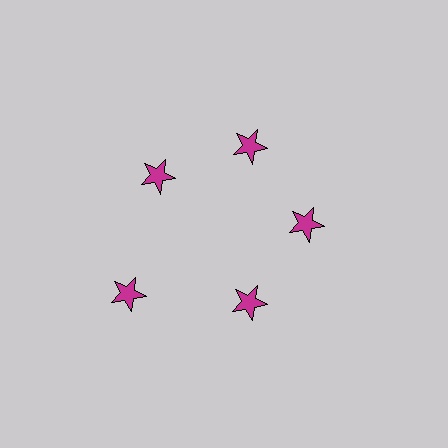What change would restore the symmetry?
The symmetry would be restored by moving it inward, back onto the ring so that all 5 stars sit at equal angles and equal distance from the center.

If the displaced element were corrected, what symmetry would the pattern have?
It would have 5-fold rotational symmetry — the pattern would map onto itself every 72 degrees.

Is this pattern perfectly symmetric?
No. The 5 magenta stars are arranged in a ring, but one element near the 8 o'clock position is pushed outward from the center, breaking the 5-fold rotational symmetry.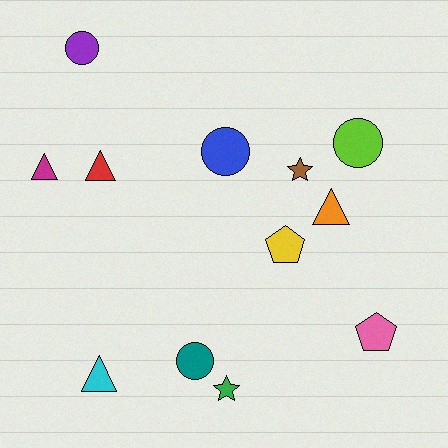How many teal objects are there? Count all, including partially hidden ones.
There is 1 teal object.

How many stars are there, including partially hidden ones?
There are 2 stars.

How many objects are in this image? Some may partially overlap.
There are 12 objects.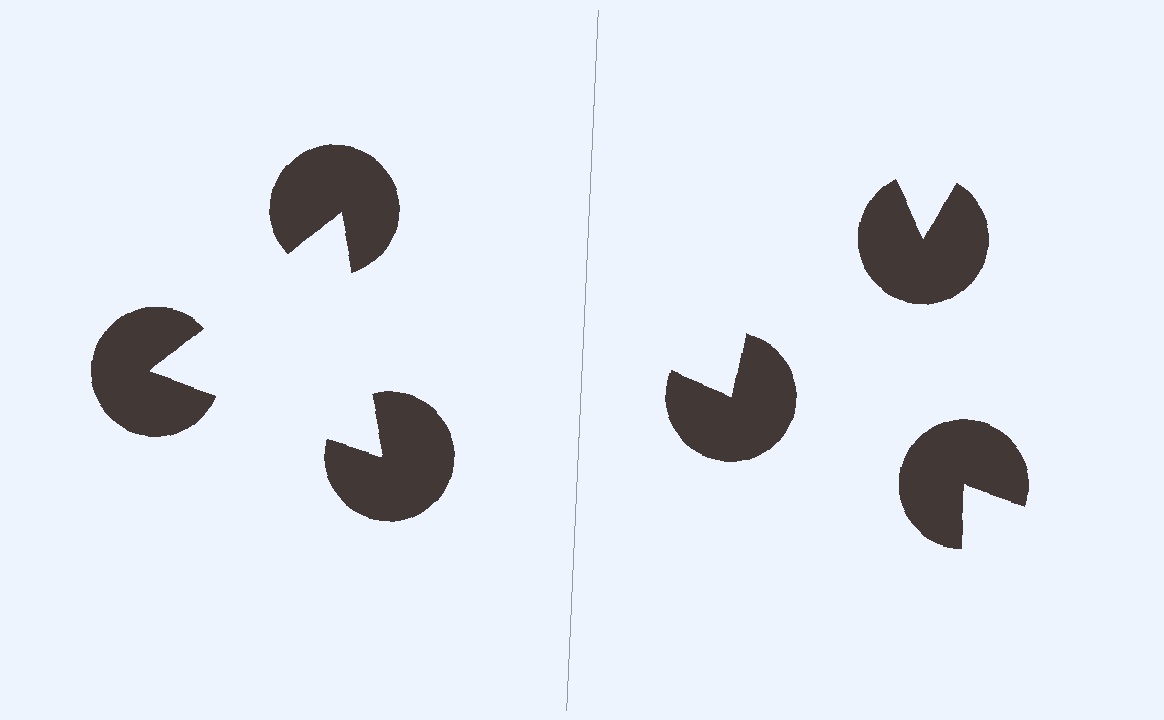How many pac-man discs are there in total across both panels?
6 — 3 on each side.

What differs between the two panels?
The pac-man discs are positioned identically on both sides; only the wedge orientations differ. On the left they align to a triangle; on the right they are misaligned.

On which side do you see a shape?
An illusory triangle appears on the left side. On the right side the wedge cuts are rotated, so no coherent shape forms.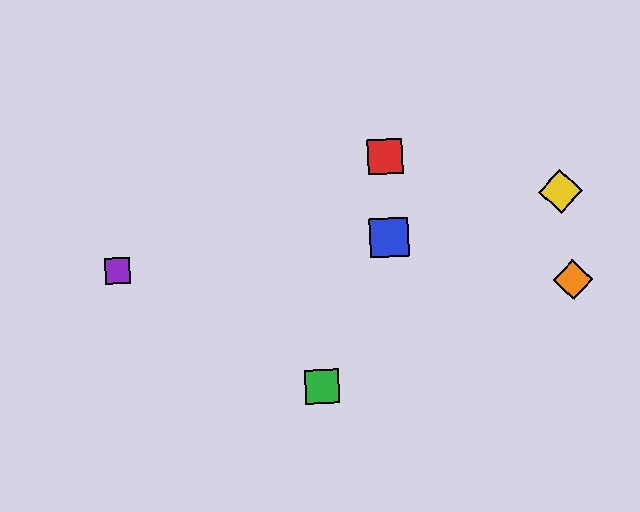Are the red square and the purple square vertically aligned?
No, the red square is at x≈385 and the purple square is at x≈117.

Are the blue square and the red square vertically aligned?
Yes, both are at x≈389.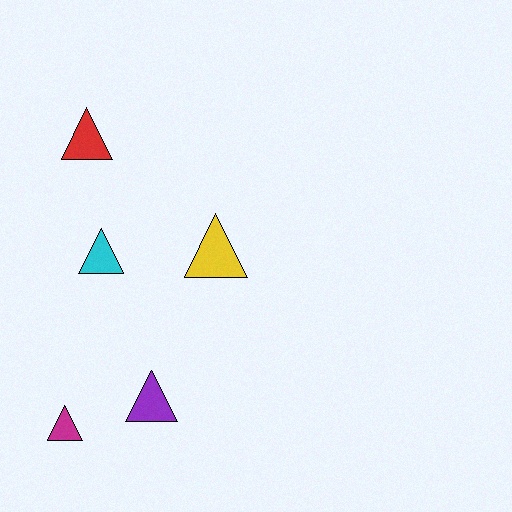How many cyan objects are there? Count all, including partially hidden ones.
There is 1 cyan object.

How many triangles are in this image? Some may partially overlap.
There are 5 triangles.